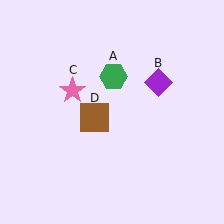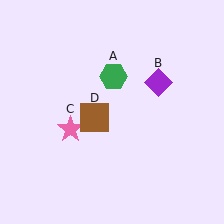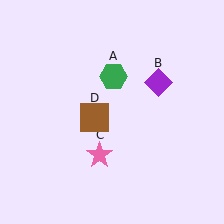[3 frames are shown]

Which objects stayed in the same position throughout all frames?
Green hexagon (object A) and purple diamond (object B) and brown square (object D) remained stationary.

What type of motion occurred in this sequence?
The pink star (object C) rotated counterclockwise around the center of the scene.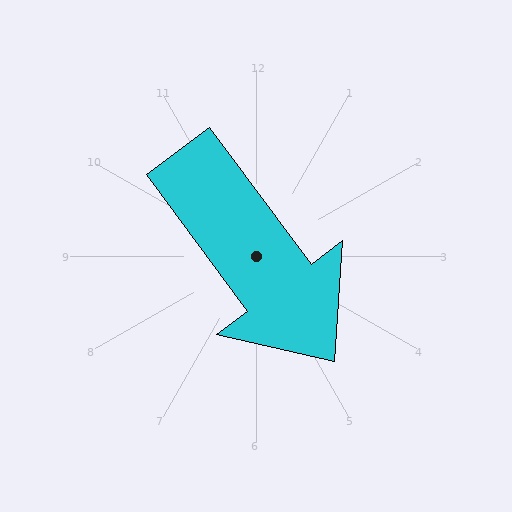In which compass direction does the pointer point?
Southeast.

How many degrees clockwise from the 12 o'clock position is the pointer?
Approximately 143 degrees.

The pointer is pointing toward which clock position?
Roughly 5 o'clock.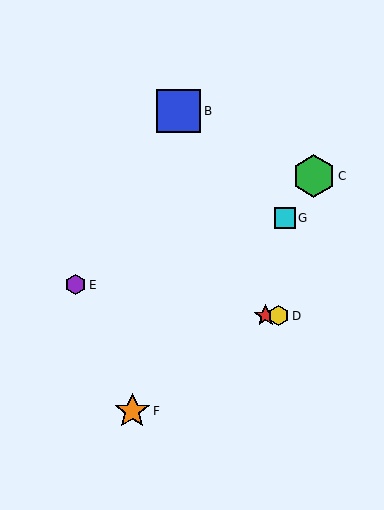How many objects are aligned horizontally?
2 objects (A, D) are aligned horizontally.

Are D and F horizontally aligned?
No, D is at y≈316 and F is at y≈411.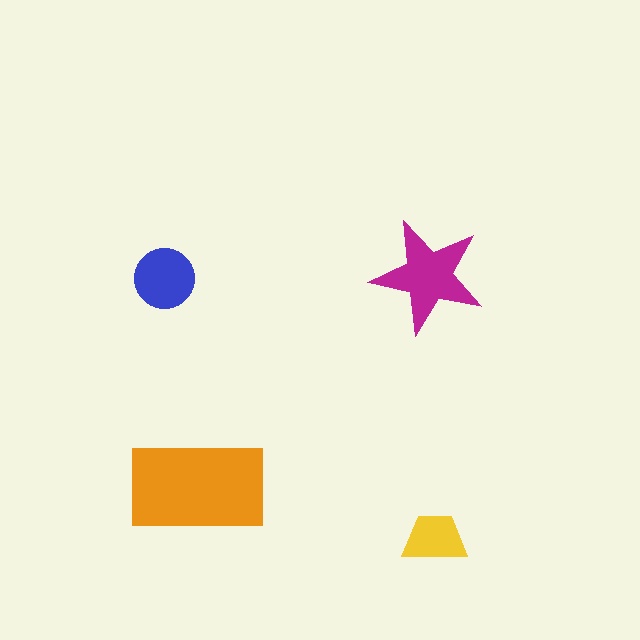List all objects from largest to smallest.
The orange rectangle, the magenta star, the blue circle, the yellow trapezoid.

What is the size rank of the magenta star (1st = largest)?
2nd.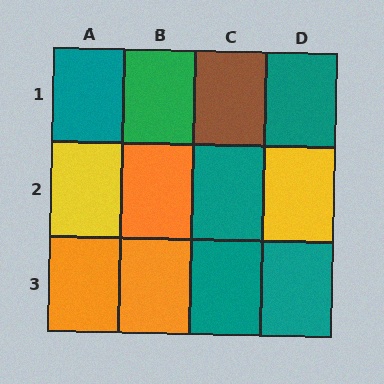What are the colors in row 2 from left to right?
Yellow, orange, teal, yellow.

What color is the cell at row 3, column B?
Orange.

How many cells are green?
1 cell is green.